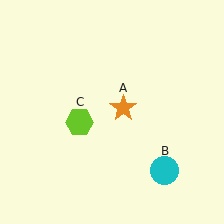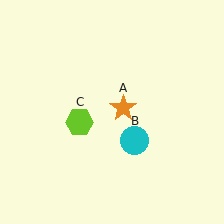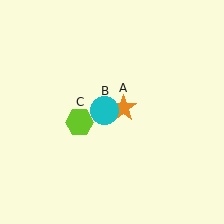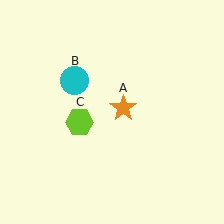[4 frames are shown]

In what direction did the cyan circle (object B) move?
The cyan circle (object B) moved up and to the left.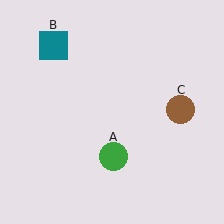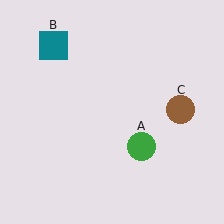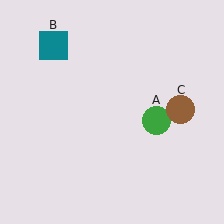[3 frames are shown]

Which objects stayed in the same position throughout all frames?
Teal square (object B) and brown circle (object C) remained stationary.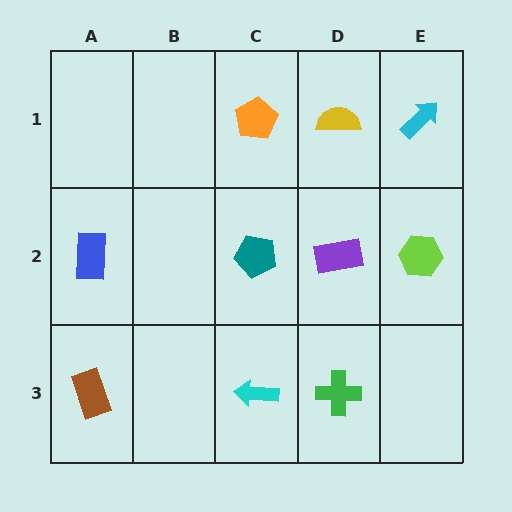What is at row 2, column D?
A purple rectangle.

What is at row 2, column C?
A teal pentagon.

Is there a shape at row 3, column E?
No, that cell is empty.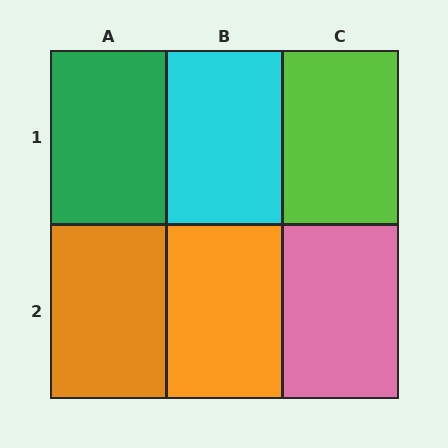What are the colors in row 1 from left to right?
Green, cyan, lime.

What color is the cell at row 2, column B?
Orange.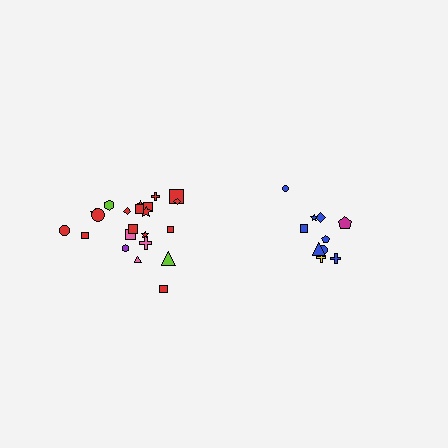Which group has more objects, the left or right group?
The left group.